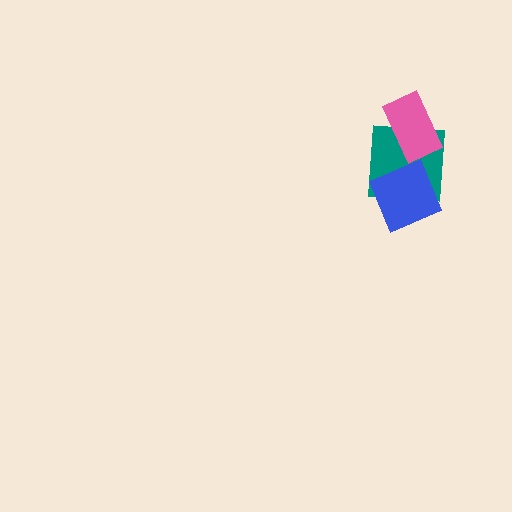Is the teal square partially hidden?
Yes, it is partially covered by another shape.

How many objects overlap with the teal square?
2 objects overlap with the teal square.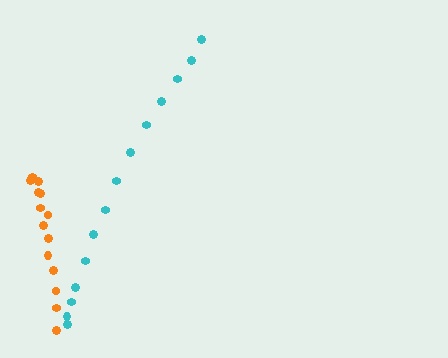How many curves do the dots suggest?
There are 2 distinct paths.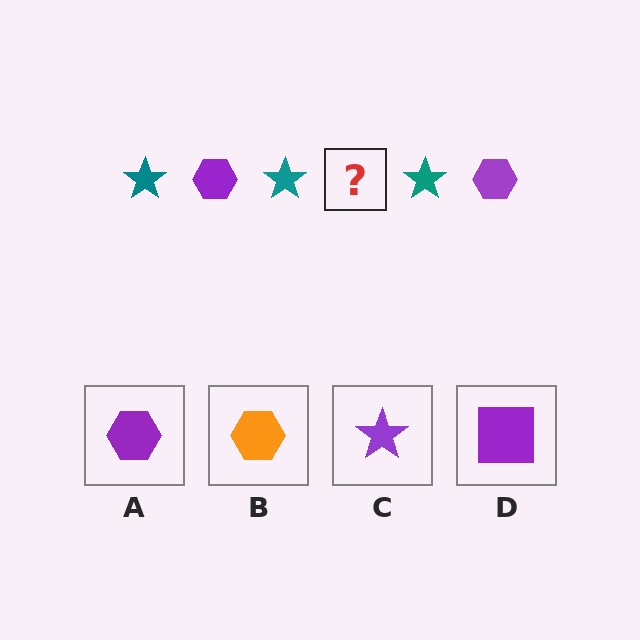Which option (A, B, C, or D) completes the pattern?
A.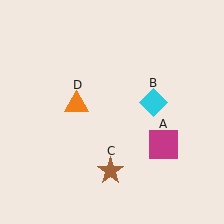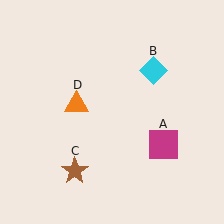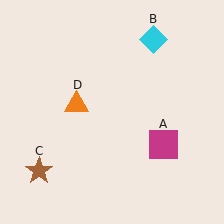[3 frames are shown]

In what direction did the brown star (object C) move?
The brown star (object C) moved left.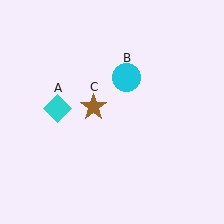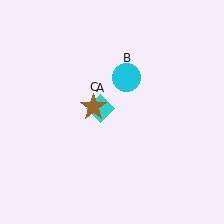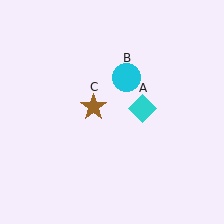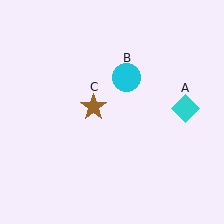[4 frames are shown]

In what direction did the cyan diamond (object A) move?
The cyan diamond (object A) moved right.